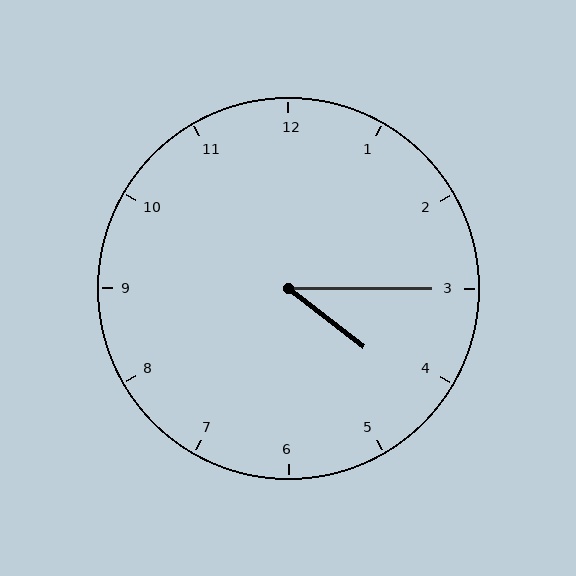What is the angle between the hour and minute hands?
Approximately 38 degrees.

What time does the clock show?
4:15.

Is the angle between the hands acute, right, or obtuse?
It is acute.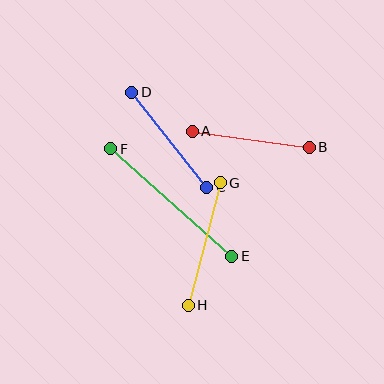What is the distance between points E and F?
The distance is approximately 162 pixels.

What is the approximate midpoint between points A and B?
The midpoint is at approximately (251, 139) pixels.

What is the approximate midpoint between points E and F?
The midpoint is at approximately (171, 202) pixels.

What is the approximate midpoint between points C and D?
The midpoint is at approximately (169, 140) pixels.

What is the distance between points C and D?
The distance is approximately 121 pixels.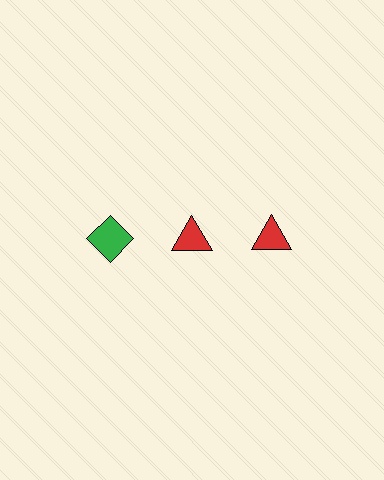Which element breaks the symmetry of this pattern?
The green diamond in the top row, leftmost column breaks the symmetry. All other shapes are red triangles.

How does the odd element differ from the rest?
It differs in both color (green instead of red) and shape (diamond instead of triangle).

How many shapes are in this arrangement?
There are 3 shapes arranged in a grid pattern.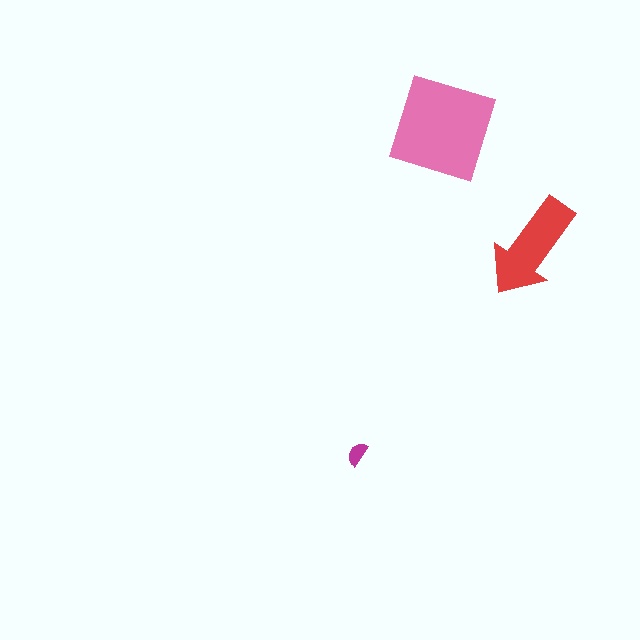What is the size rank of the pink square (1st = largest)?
1st.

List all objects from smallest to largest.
The magenta semicircle, the red arrow, the pink square.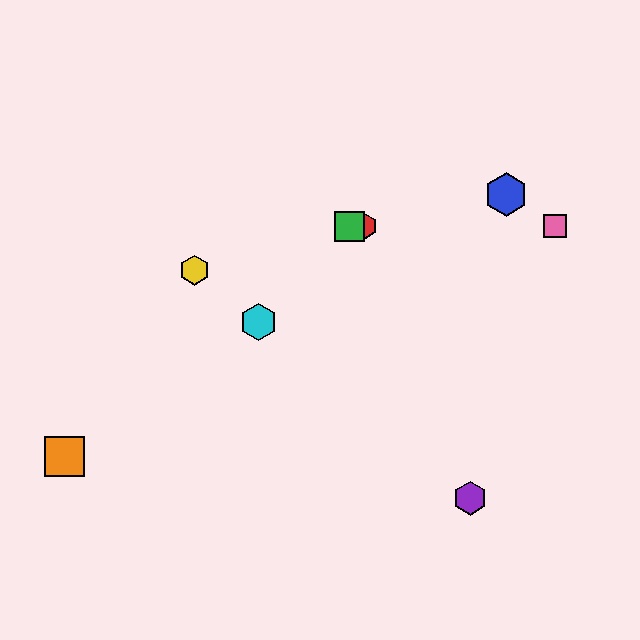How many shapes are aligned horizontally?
3 shapes (the red hexagon, the green square, the pink square) are aligned horizontally.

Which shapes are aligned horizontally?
The red hexagon, the green square, the pink square are aligned horizontally.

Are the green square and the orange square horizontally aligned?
No, the green square is at y≈226 and the orange square is at y≈457.